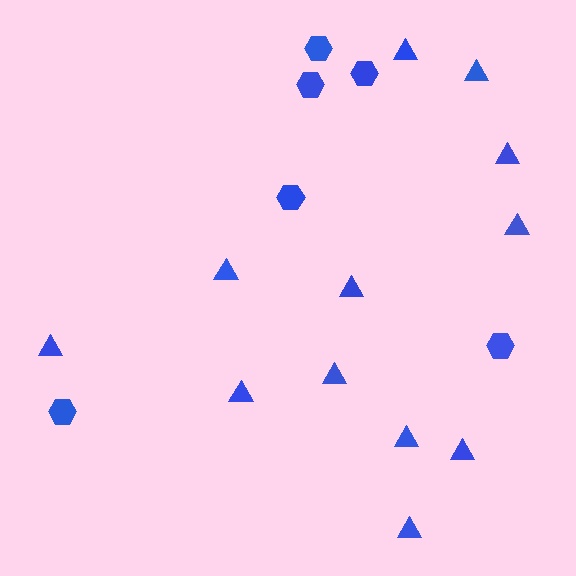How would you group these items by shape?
There are 2 groups: one group of triangles (12) and one group of hexagons (6).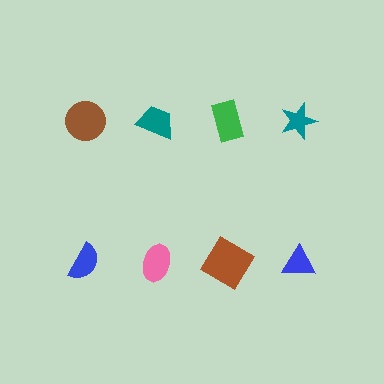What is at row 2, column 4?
A blue triangle.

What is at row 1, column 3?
A green rectangle.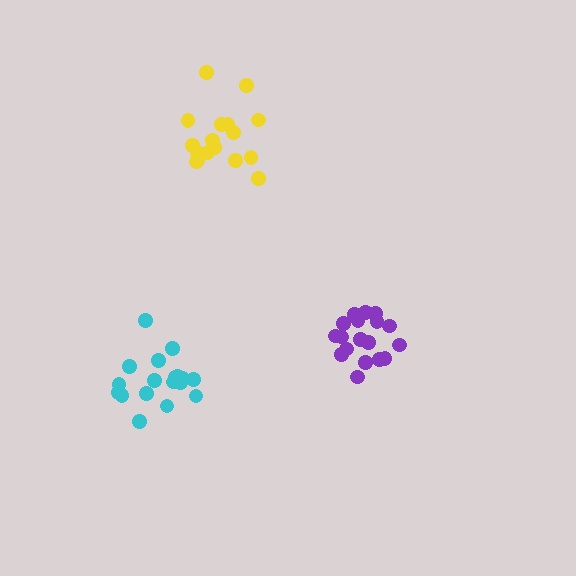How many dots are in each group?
Group 1: 18 dots, Group 2: 18 dots, Group 3: 17 dots (53 total).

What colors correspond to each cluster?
The clusters are colored: cyan, purple, yellow.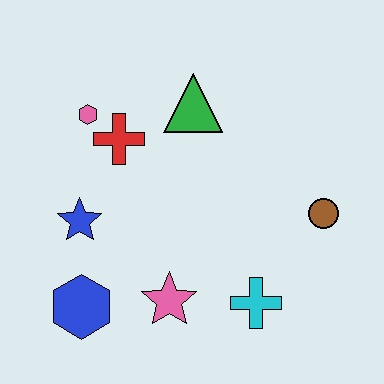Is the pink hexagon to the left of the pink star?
Yes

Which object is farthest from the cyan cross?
The pink hexagon is farthest from the cyan cross.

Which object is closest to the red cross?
The pink hexagon is closest to the red cross.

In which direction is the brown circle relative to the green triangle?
The brown circle is to the right of the green triangle.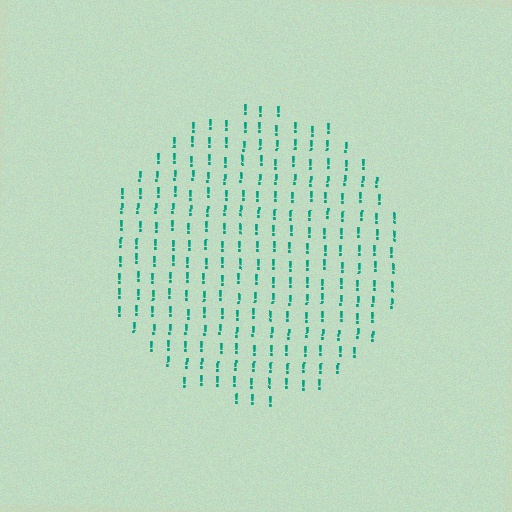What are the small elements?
The small elements are exclamation marks.